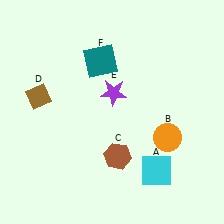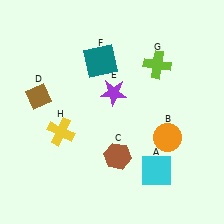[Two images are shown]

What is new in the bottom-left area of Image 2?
A yellow cross (H) was added in the bottom-left area of Image 2.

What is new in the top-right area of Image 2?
A lime cross (G) was added in the top-right area of Image 2.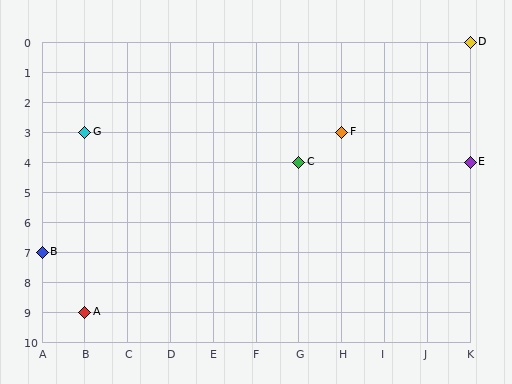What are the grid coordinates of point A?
Point A is at grid coordinates (B, 9).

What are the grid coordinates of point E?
Point E is at grid coordinates (K, 4).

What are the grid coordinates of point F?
Point F is at grid coordinates (H, 3).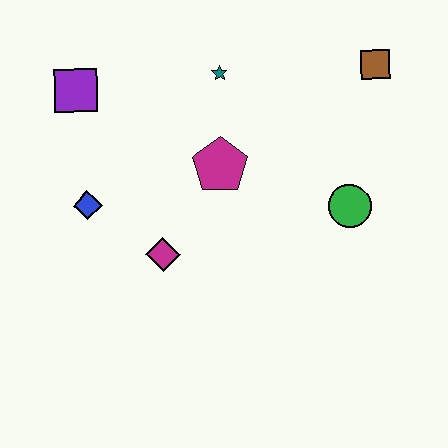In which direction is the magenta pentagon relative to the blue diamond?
The magenta pentagon is to the right of the blue diamond.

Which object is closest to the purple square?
The blue diamond is closest to the purple square.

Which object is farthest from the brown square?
The blue diamond is farthest from the brown square.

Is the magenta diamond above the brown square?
No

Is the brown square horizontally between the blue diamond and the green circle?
No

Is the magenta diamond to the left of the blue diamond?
No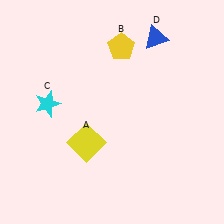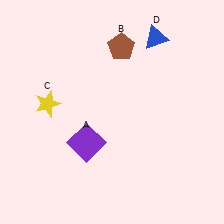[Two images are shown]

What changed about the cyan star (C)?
In Image 1, C is cyan. In Image 2, it changed to yellow.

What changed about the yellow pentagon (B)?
In Image 1, B is yellow. In Image 2, it changed to brown.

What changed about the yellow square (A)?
In Image 1, A is yellow. In Image 2, it changed to purple.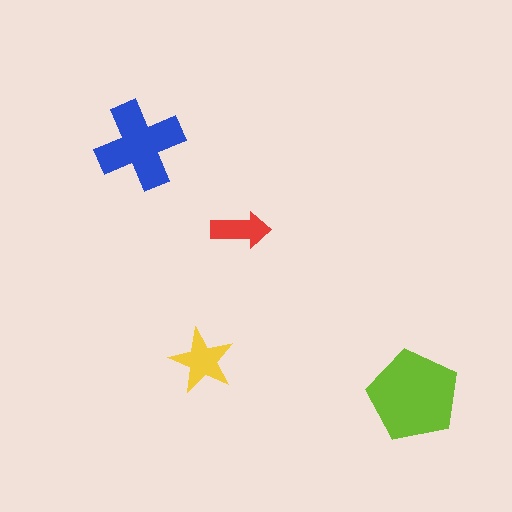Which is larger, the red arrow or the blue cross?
The blue cross.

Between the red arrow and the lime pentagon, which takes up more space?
The lime pentagon.